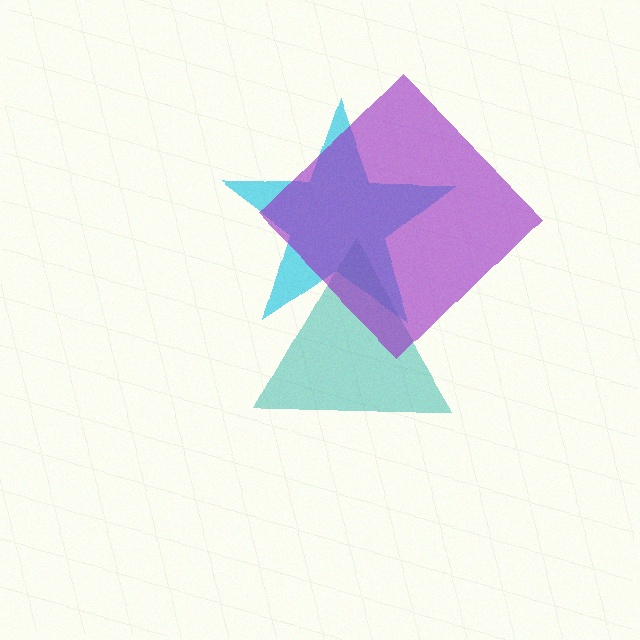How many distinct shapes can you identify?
There are 3 distinct shapes: a cyan star, a teal triangle, a purple diamond.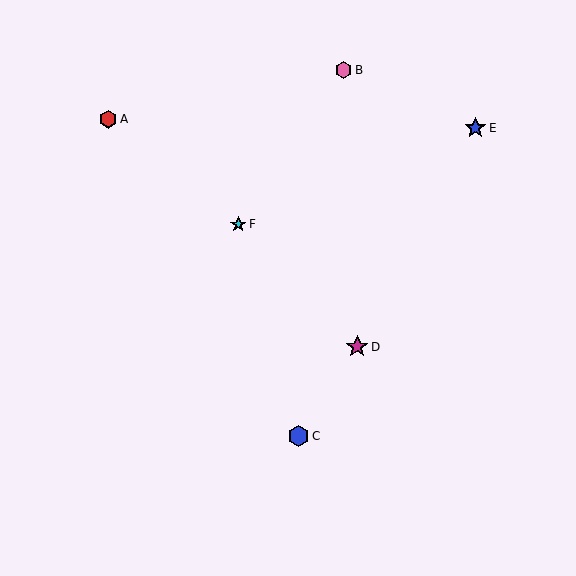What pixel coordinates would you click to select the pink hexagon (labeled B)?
Click at (343, 70) to select the pink hexagon B.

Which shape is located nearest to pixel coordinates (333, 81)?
The pink hexagon (labeled B) at (343, 70) is nearest to that location.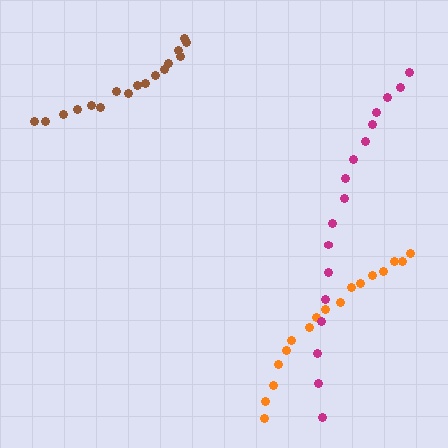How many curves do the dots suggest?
There are 3 distinct paths.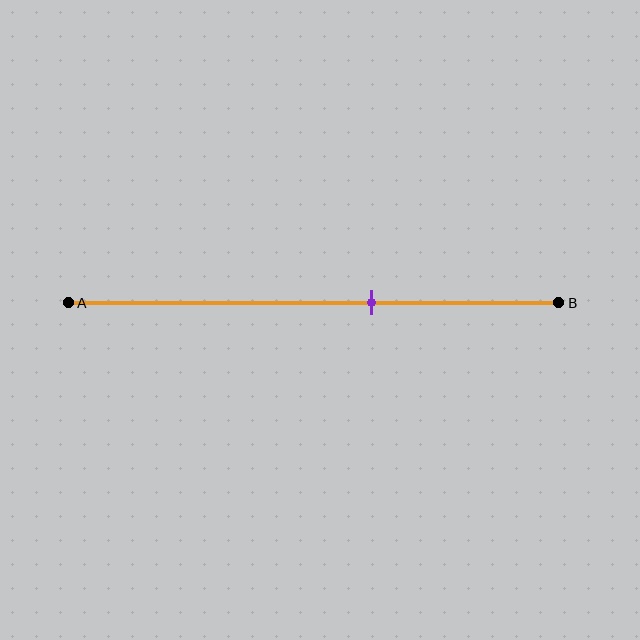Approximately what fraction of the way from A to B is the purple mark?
The purple mark is approximately 60% of the way from A to B.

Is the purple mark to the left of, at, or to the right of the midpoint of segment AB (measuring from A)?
The purple mark is to the right of the midpoint of segment AB.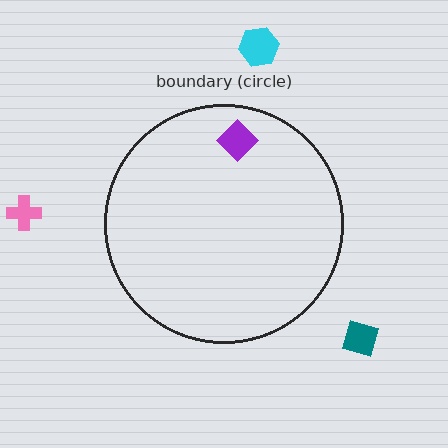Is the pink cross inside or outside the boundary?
Outside.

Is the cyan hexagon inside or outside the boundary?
Outside.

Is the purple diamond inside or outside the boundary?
Inside.